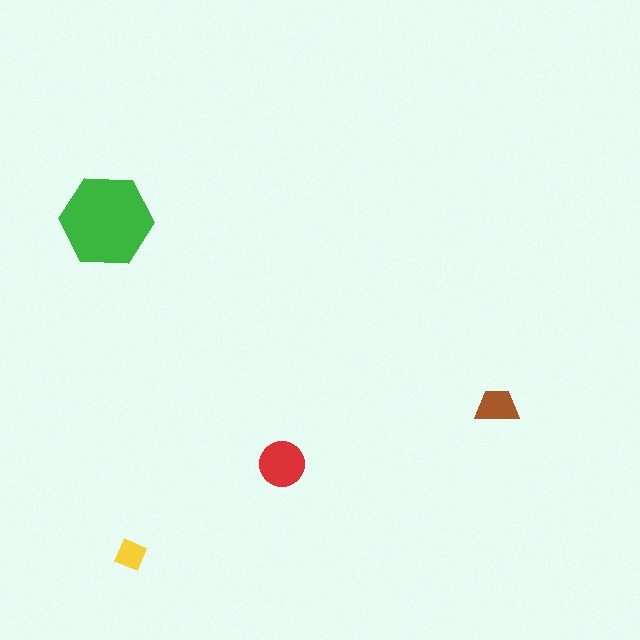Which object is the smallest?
The yellow diamond.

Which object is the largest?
The green hexagon.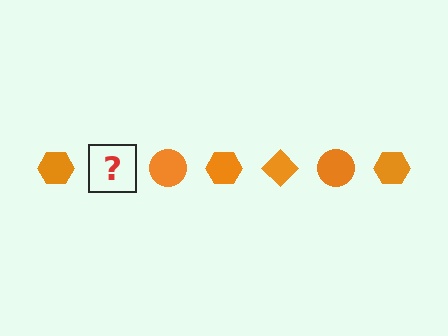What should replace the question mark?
The question mark should be replaced with an orange diamond.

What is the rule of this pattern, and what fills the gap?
The rule is that the pattern cycles through hexagon, diamond, circle shapes in orange. The gap should be filled with an orange diamond.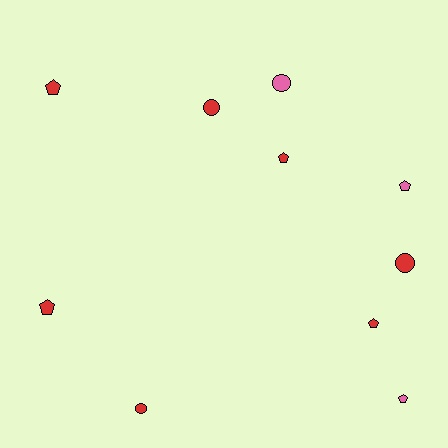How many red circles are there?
There are 3 red circles.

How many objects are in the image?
There are 10 objects.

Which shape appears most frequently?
Pentagon, with 6 objects.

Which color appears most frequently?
Red, with 7 objects.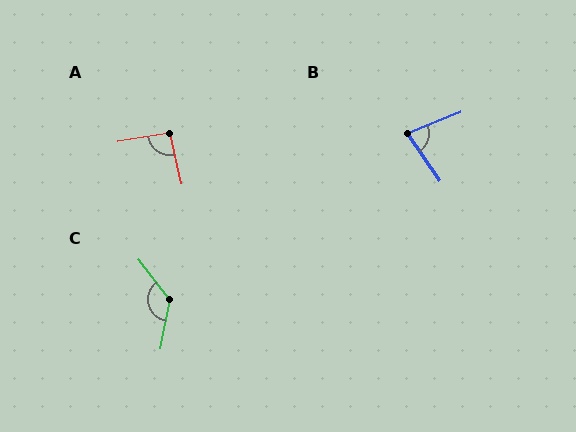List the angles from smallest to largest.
B (77°), A (93°), C (132°).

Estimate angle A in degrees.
Approximately 93 degrees.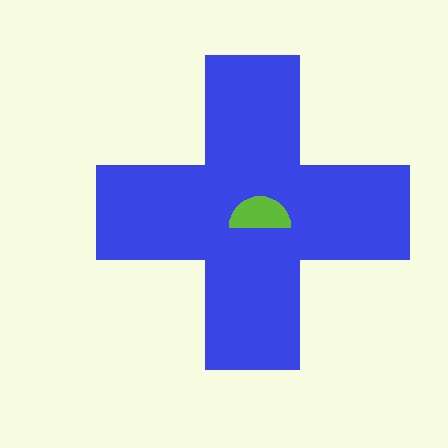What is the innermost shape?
The lime semicircle.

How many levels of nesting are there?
2.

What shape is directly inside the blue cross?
The lime semicircle.